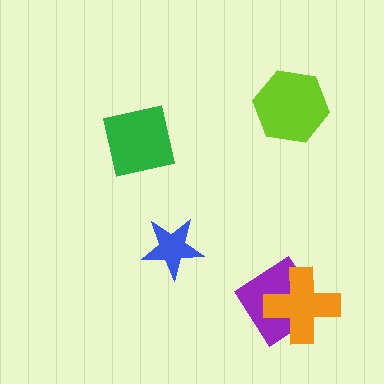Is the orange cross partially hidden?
No, no other shape covers it.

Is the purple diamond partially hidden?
Yes, it is partially covered by another shape.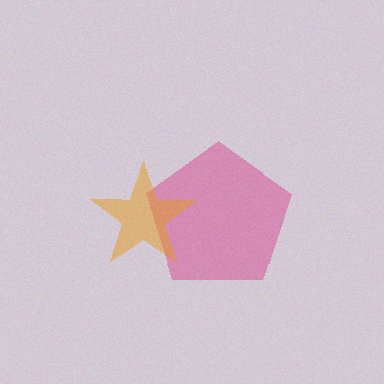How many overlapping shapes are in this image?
There are 2 overlapping shapes in the image.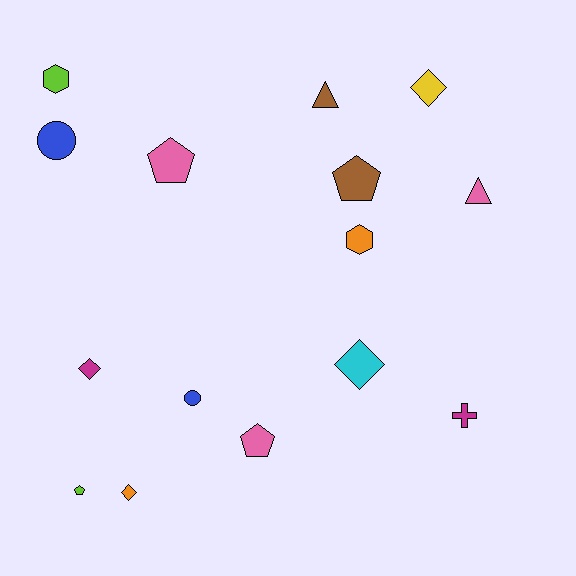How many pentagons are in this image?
There are 4 pentagons.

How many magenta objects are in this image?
There are 2 magenta objects.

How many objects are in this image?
There are 15 objects.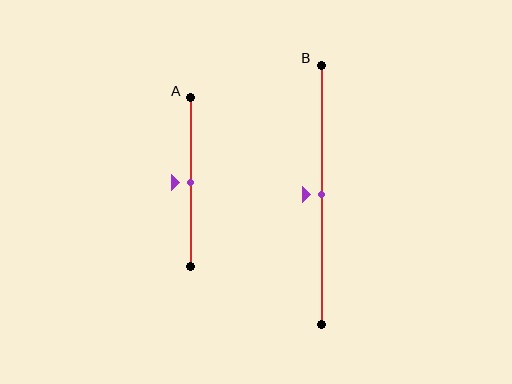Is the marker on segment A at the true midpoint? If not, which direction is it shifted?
Yes, the marker on segment A is at the true midpoint.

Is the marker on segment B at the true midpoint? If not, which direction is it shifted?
Yes, the marker on segment B is at the true midpoint.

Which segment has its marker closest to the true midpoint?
Segment A has its marker closest to the true midpoint.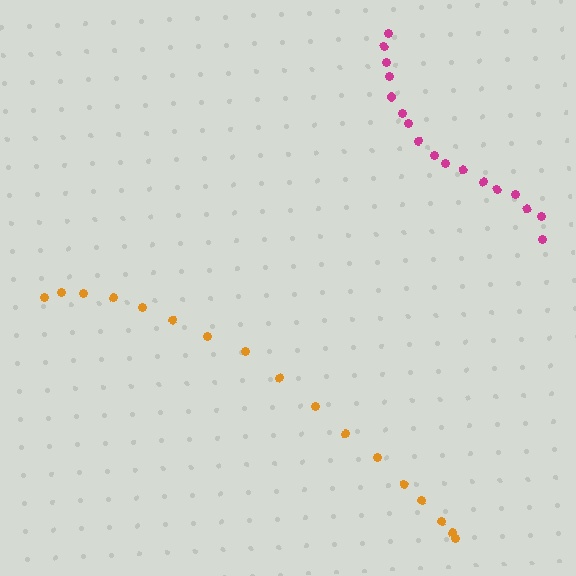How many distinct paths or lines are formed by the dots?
There are 2 distinct paths.